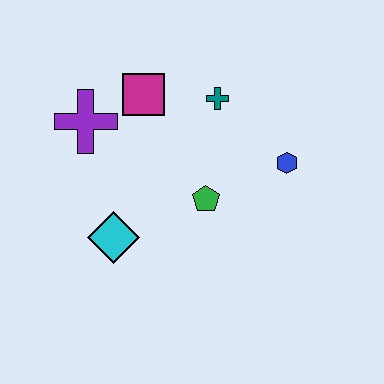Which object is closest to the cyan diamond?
The green pentagon is closest to the cyan diamond.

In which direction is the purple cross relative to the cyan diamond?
The purple cross is above the cyan diamond.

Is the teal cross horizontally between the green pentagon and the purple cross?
No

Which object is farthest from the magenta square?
The blue hexagon is farthest from the magenta square.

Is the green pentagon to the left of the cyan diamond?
No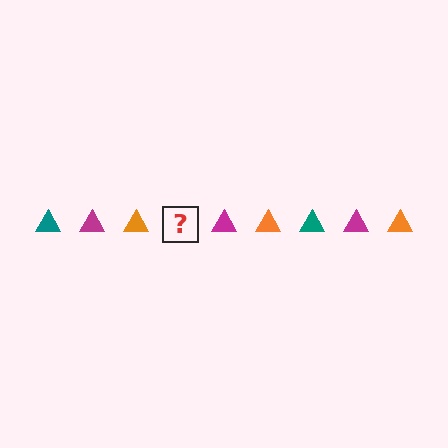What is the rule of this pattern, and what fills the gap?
The rule is that the pattern cycles through teal, magenta, orange triangles. The gap should be filled with a teal triangle.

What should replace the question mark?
The question mark should be replaced with a teal triangle.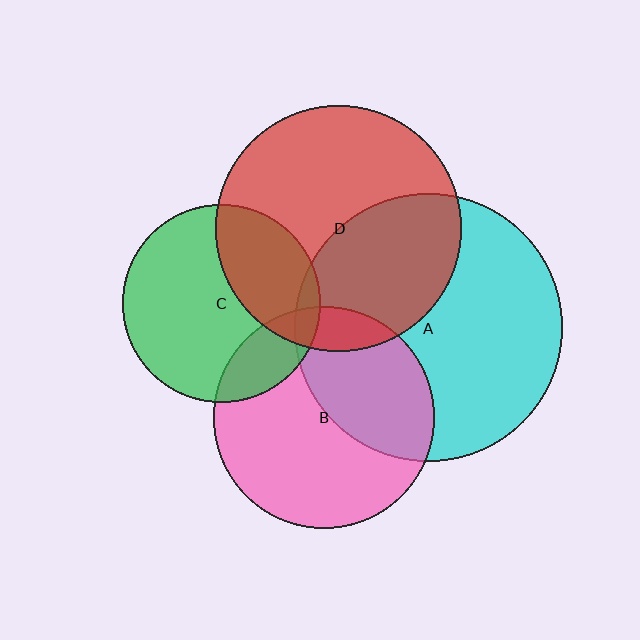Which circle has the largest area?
Circle A (cyan).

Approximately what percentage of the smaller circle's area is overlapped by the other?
Approximately 5%.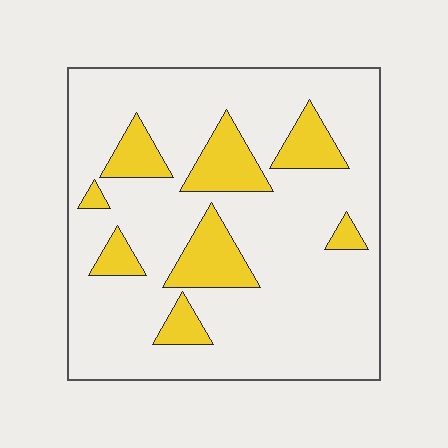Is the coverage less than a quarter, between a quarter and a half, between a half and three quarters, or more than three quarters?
Less than a quarter.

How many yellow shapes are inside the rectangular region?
8.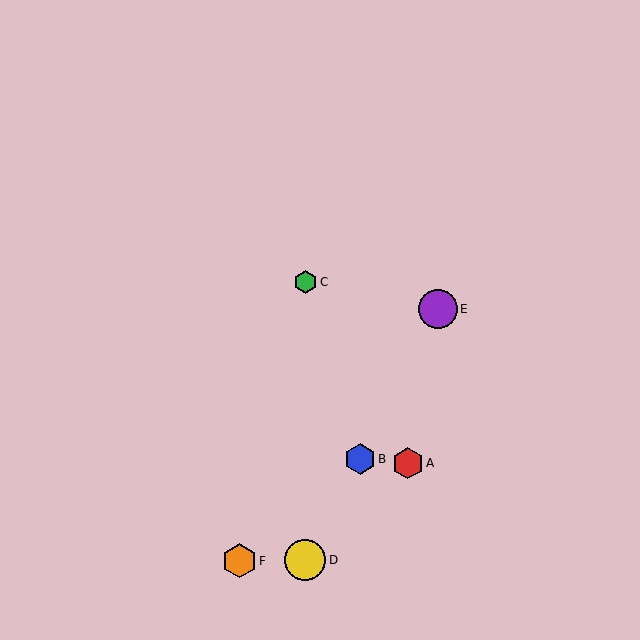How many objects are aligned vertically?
2 objects (C, D) are aligned vertically.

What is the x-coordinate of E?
Object E is at x≈438.